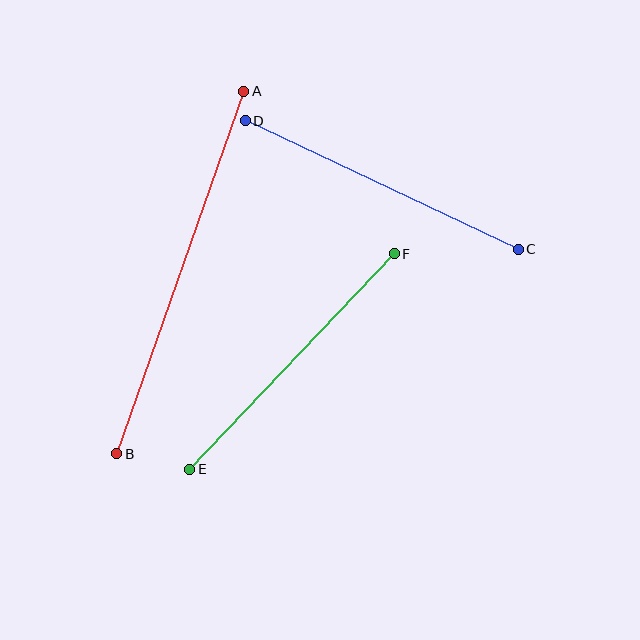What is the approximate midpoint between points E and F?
The midpoint is at approximately (292, 362) pixels.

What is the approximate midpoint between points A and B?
The midpoint is at approximately (180, 273) pixels.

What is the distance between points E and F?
The distance is approximately 297 pixels.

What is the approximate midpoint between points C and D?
The midpoint is at approximately (382, 185) pixels.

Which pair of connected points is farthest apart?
Points A and B are farthest apart.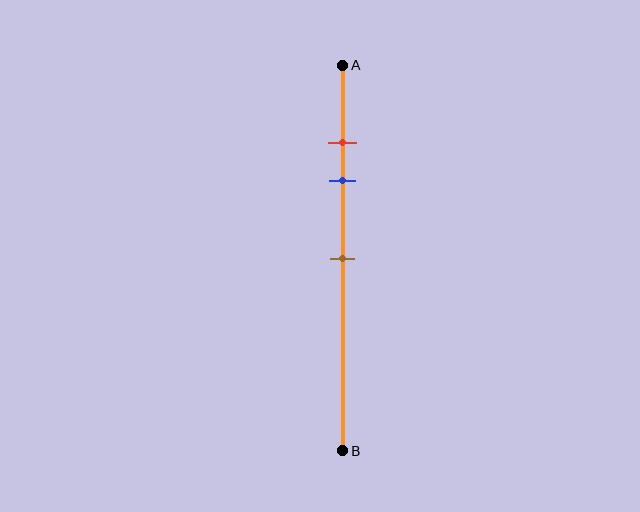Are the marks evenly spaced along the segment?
No, the marks are not evenly spaced.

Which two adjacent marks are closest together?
The red and blue marks are the closest adjacent pair.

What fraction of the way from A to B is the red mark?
The red mark is approximately 20% (0.2) of the way from A to B.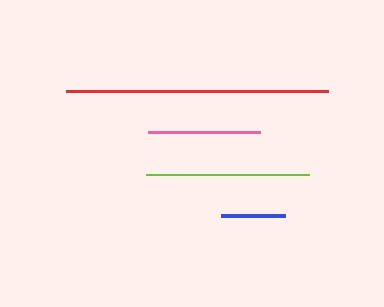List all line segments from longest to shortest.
From longest to shortest: red, lime, pink, blue.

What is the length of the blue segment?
The blue segment is approximately 64 pixels long.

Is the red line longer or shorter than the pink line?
The red line is longer than the pink line.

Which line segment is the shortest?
The blue line is the shortest at approximately 64 pixels.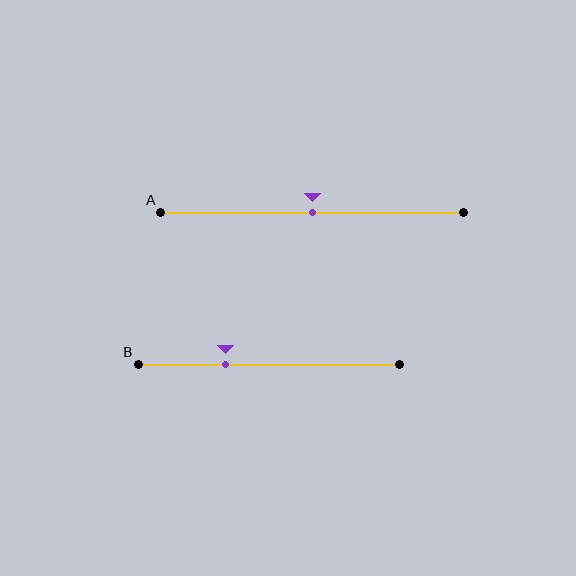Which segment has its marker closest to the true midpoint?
Segment A has its marker closest to the true midpoint.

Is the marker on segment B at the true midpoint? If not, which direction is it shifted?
No, the marker on segment B is shifted to the left by about 16% of the segment length.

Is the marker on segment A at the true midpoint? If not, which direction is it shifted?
Yes, the marker on segment A is at the true midpoint.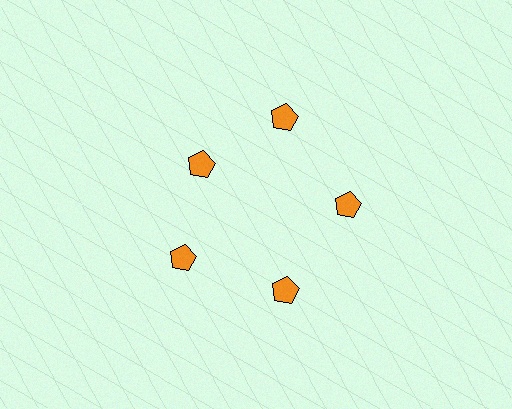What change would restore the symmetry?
The symmetry would be restored by moving it outward, back onto the ring so that all 5 pentagons sit at equal angles and equal distance from the center.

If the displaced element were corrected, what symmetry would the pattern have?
It would have 5-fold rotational symmetry — the pattern would map onto itself every 72 degrees.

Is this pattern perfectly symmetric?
No. The 5 orange pentagons are arranged in a ring, but one element near the 10 o'clock position is pulled inward toward the center, breaking the 5-fold rotational symmetry.